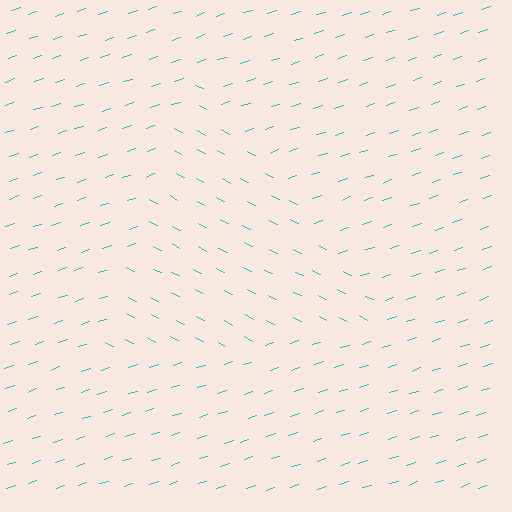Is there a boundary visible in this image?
Yes, there is a texture boundary formed by a change in line orientation.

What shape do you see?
I see a triangle.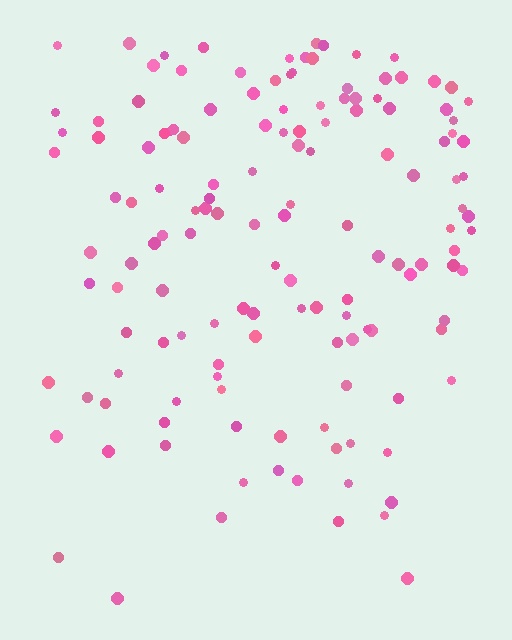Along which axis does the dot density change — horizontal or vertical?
Vertical.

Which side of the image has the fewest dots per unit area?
The bottom.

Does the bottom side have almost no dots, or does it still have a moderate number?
Still a moderate number, just noticeably fewer than the top.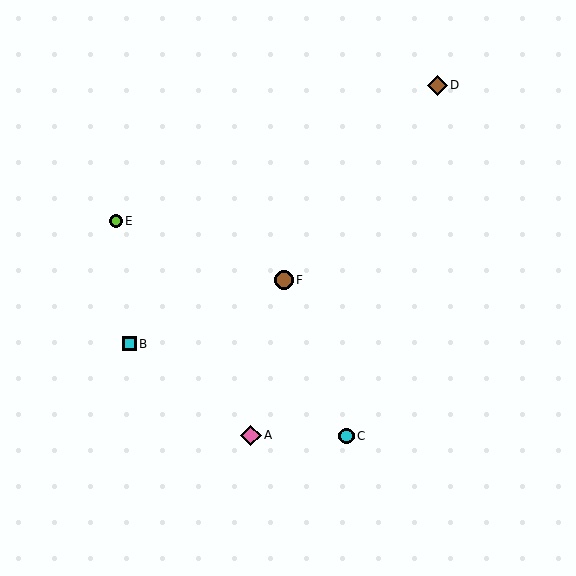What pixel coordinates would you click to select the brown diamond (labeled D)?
Click at (438, 85) to select the brown diamond D.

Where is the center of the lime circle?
The center of the lime circle is at (116, 221).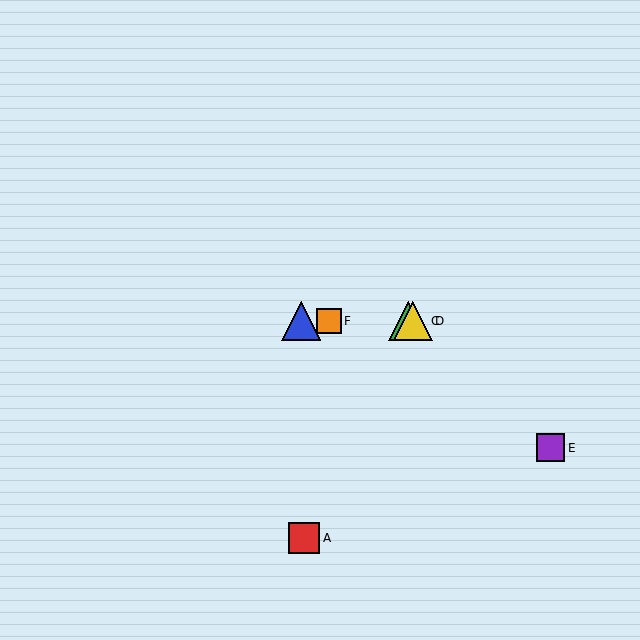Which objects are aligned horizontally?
Objects B, C, D, F are aligned horizontally.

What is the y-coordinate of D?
Object D is at y≈321.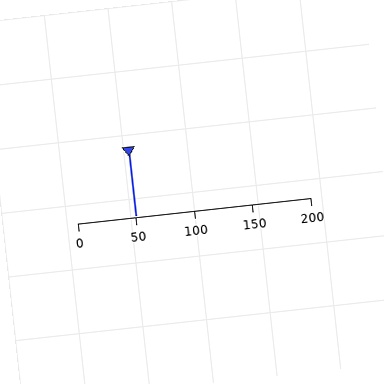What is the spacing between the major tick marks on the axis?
The major ticks are spaced 50 apart.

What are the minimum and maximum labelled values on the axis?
The axis runs from 0 to 200.